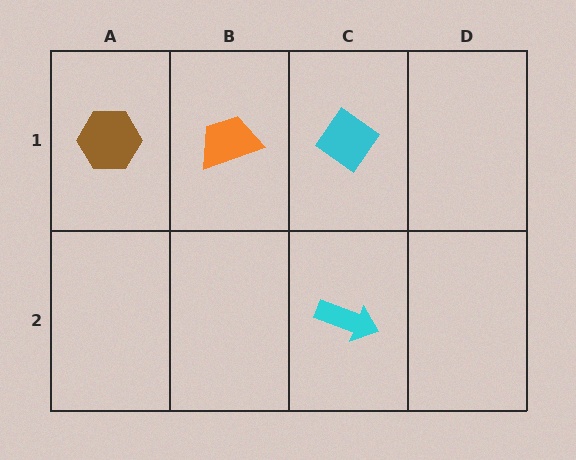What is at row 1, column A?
A brown hexagon.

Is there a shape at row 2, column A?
No, that cell is empty.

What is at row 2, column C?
A cyan arrow.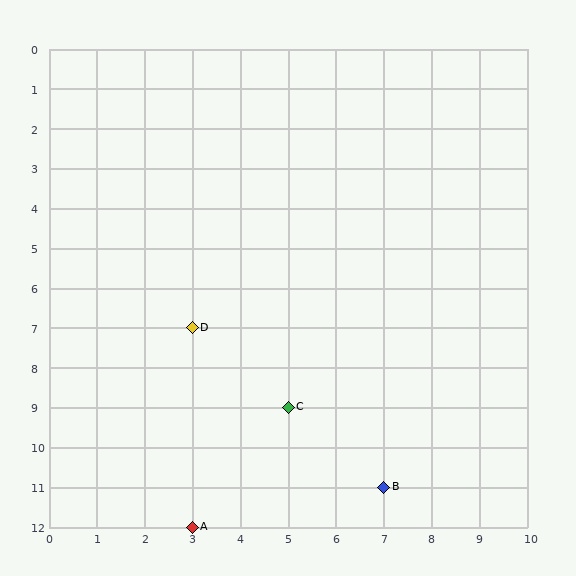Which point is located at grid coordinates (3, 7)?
Point D is at (3, 7).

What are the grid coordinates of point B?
Point B is at grid coordinates (7, 11).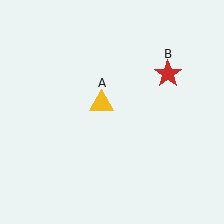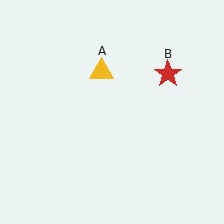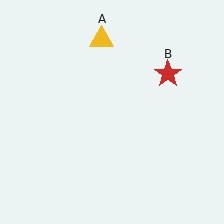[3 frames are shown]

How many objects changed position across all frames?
1 object changed position: yellow triangle (object A).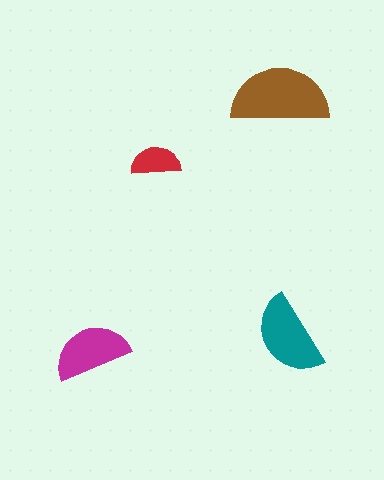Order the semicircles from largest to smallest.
the brown one, the teal one, the magenta one, the red one.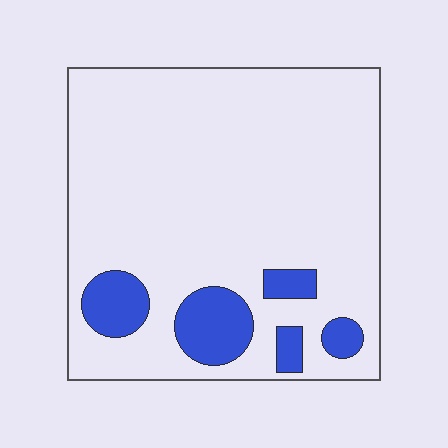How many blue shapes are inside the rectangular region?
5.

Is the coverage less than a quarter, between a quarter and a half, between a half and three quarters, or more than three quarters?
Less than a quarter.